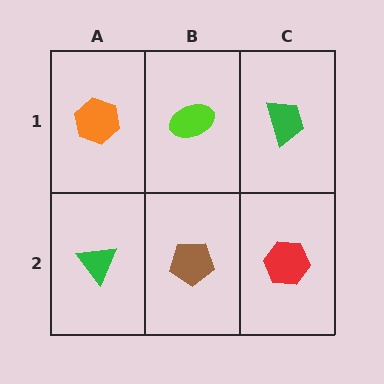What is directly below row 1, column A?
A green triangle.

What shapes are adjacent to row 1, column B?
A brown pentagon (row 2, column B), an orange hexagon (row 1, column A), a green trapezoid (row 1, column C).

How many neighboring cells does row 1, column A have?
2.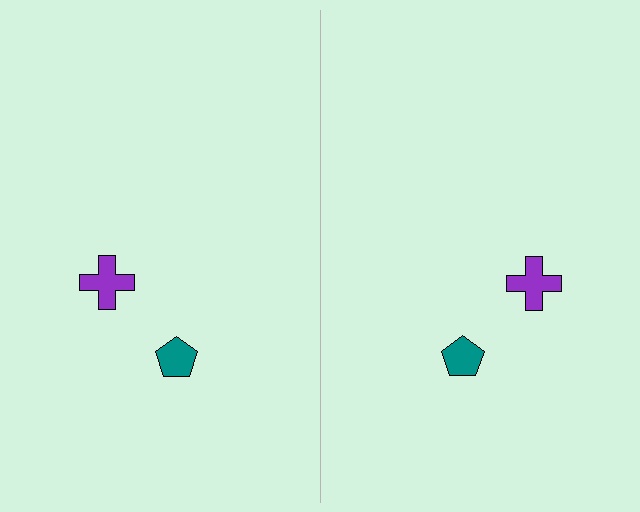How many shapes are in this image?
There are 4 shapes in this image.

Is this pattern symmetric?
Yes, this pattern has bilateral (reflection) symmetry.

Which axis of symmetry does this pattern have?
The pattern has a vertical axis of symmetry running through the center of the image.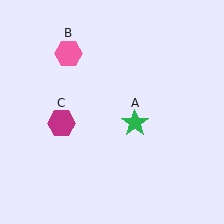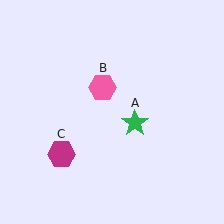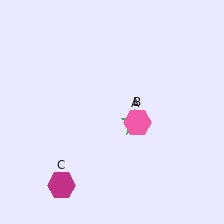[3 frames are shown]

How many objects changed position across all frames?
2 objects changed position: pink hexagon (object B), magenta hexagon (object C).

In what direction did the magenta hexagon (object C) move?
The magenta hexagon (object C) moved down.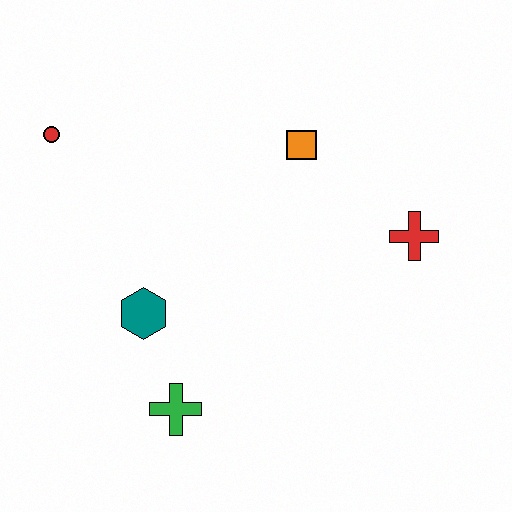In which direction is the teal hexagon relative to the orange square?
The teal hexagon is below the orange square.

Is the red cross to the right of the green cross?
Yes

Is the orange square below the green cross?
No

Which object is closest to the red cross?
The orange square is closest to the red cross.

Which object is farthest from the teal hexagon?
The red cross is farthest from the teal hexagon.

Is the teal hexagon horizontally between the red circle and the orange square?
Yes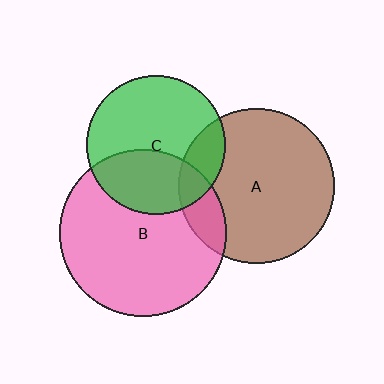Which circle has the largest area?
Circle B (pink).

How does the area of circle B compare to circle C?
Approximately 1.4 times.